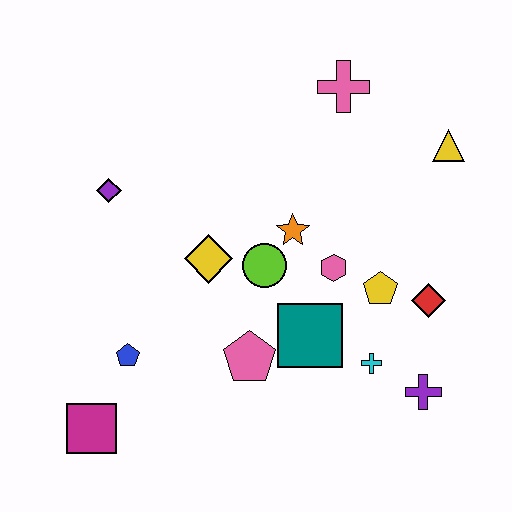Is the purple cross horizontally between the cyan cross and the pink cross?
No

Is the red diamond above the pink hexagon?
No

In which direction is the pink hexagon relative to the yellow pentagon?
The pink hexagon is to the left of the yellow pentagon.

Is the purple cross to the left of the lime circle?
No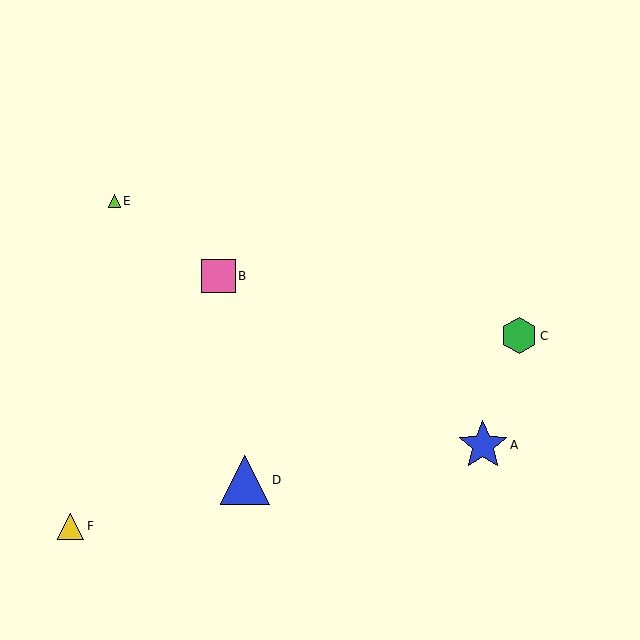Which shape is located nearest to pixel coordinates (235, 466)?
The blue triangle (labeled D) at (245, 480) is nearest to that location.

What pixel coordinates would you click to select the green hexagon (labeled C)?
Click at (519, 336) to select the green hexagon C.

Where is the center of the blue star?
The center of the blue star is at (483, 445).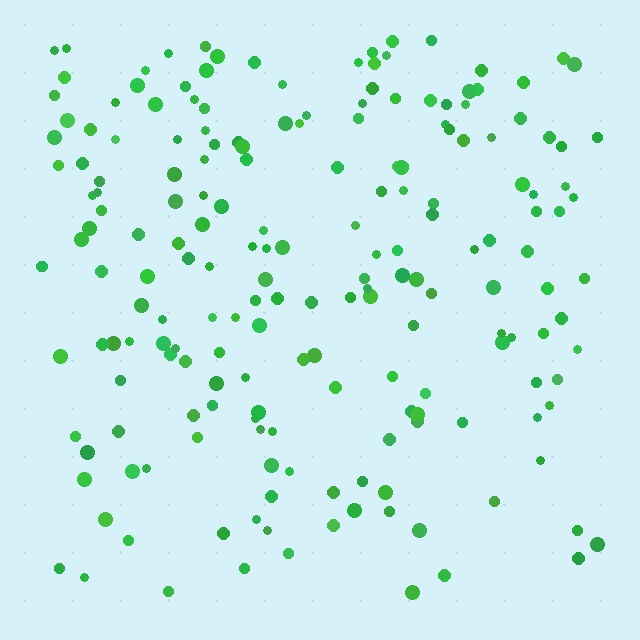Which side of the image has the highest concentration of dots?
The top.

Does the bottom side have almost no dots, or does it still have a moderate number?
Still a moderate number, just noticeably fewer than the top.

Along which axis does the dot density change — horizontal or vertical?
Vertical.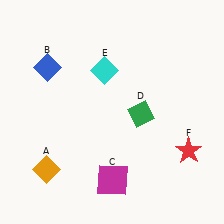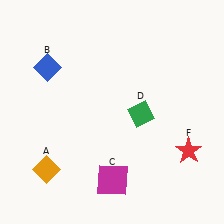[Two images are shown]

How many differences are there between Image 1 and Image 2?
There is 1 difference between the two images.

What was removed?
The cyan diamond (E) was removed in Image 2.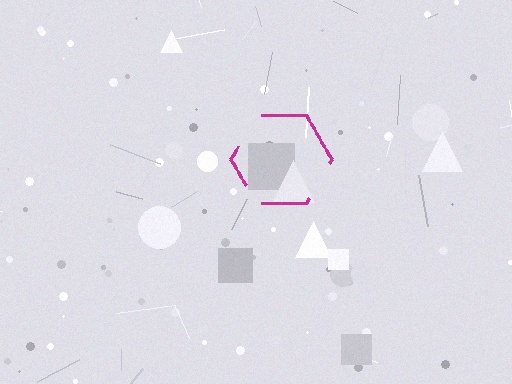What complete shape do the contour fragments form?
The contour fragments form a hexagon.